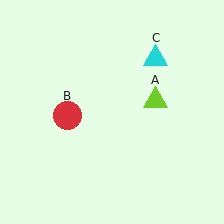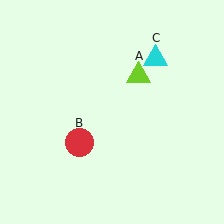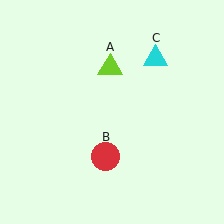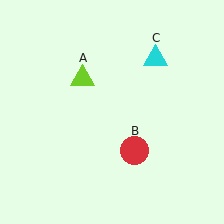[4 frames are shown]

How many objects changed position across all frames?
2 objects changed position: lime triangle (object A), red circle (object B).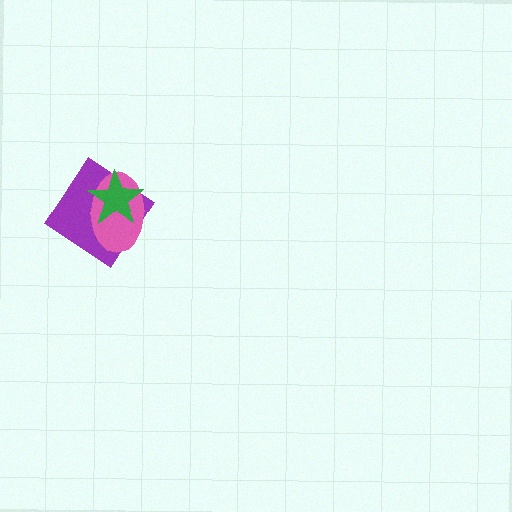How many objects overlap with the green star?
2 objects overlap with the green star.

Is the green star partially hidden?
No, no other shape covers it.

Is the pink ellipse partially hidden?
Yes, it is partially covered by another shape.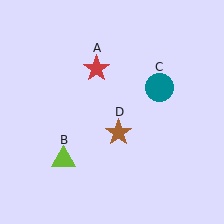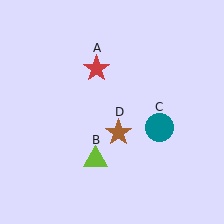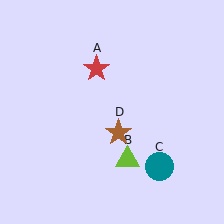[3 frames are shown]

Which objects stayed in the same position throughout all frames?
Red star (object A) and brown star (object D) remained stationary.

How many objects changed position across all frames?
2 objects changed position: lime triangle (object B), teal circle (object C).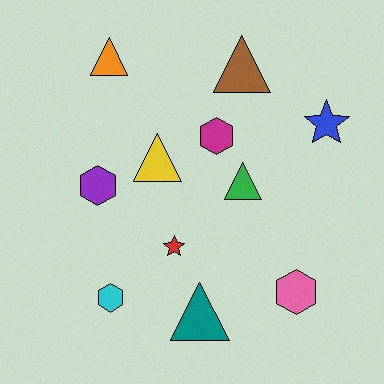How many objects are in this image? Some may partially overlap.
There are 11 objects.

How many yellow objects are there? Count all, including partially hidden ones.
There is 1 yellow object.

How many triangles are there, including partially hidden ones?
There are 5 triangles.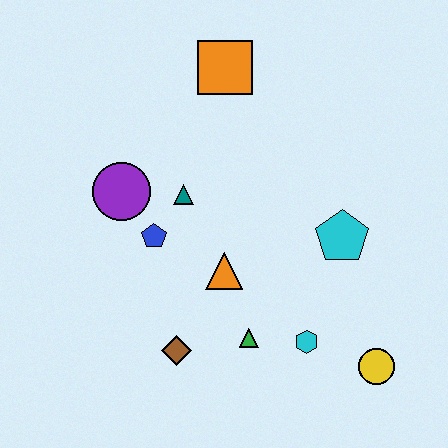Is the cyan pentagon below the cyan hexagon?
No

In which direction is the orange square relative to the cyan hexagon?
The orange square is above the cyan hexagon.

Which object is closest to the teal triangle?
The blue pentagon is closest to the teal triangle.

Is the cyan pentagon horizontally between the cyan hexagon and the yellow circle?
Yes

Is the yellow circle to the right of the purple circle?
Yes